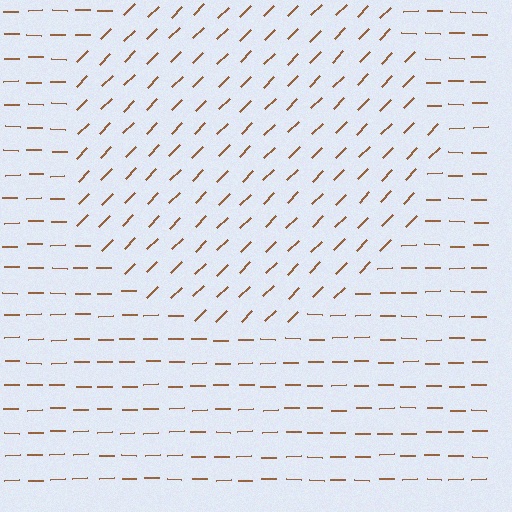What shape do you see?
I see a circle.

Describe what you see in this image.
The image is filled with small brown line segments. A circle region in the image has lines oriented differently from the surrounding lines, creating a visible texture boundary.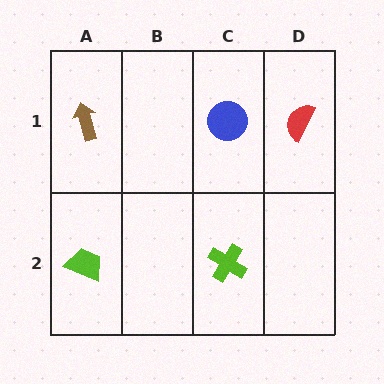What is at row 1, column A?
A brown arrow.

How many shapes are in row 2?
2 shapes.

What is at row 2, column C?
A lime cross.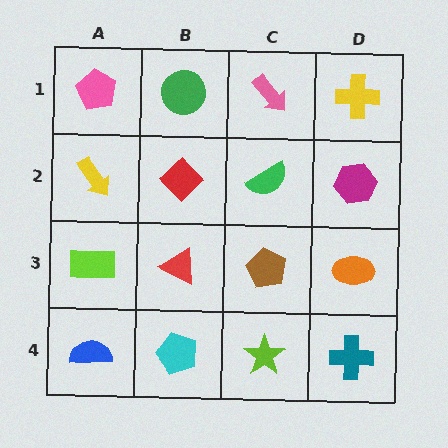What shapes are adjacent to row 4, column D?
An orange ellipse (row 3, column D), a lime star (row 4, column C).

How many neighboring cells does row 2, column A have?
3.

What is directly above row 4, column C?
A brown pentagon.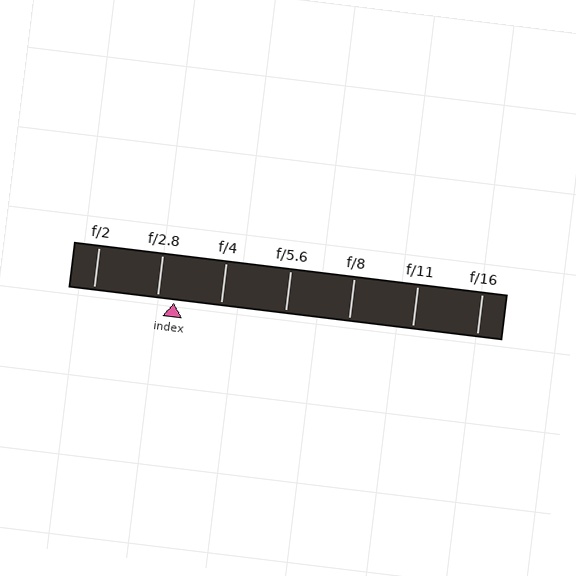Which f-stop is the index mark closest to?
The index mark is closest to f/2.8.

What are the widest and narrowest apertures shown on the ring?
The widest aperture shown is f/2 and the narrowest is f/16.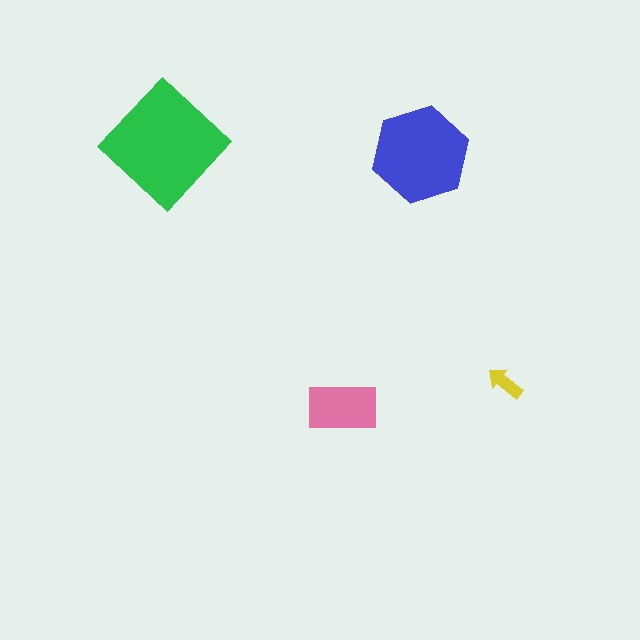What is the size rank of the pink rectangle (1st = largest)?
3rd.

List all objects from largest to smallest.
The green diamond, the blue hexagon, the pink rectangle, the yellow arrow.